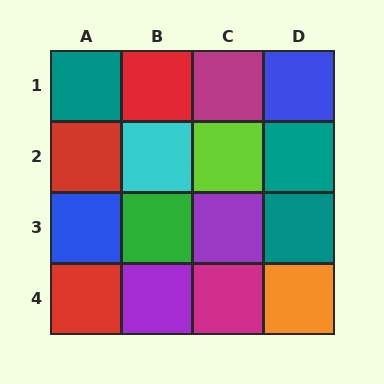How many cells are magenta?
2 cells are magenta.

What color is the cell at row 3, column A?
Blue.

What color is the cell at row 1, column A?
Teal.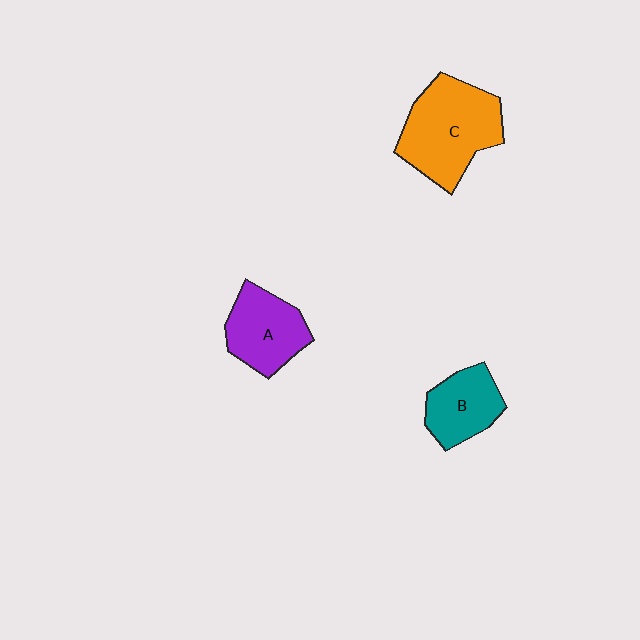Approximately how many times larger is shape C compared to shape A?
Approximately 1.5 times.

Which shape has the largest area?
Shape C (orange).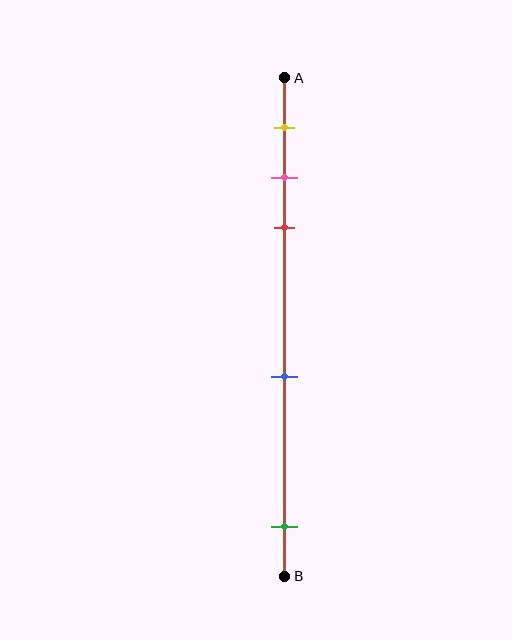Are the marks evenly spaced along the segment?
No, the marks are not evenly spaced.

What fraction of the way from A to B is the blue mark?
The blue mark is approximately 60% (0.6) of the way from A to B.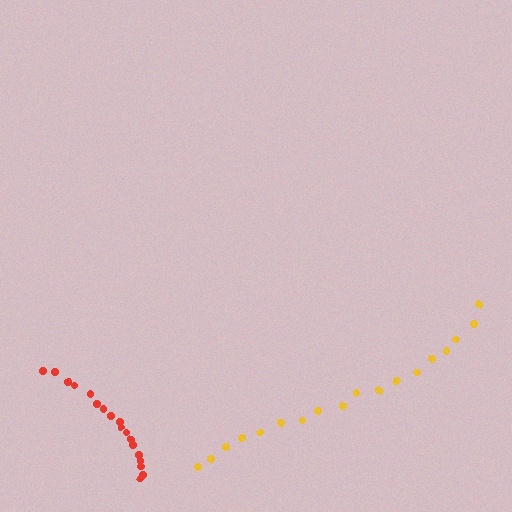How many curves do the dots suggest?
There are 2 distinct paths.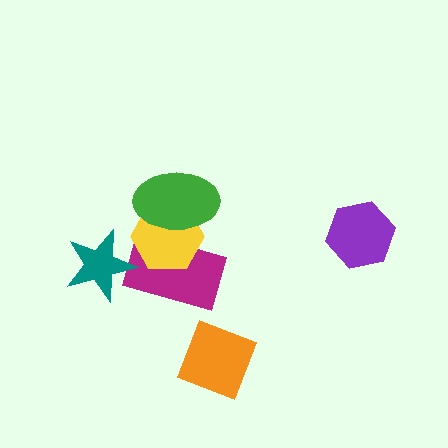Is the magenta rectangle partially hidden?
Yes, it is partially covered by another shape.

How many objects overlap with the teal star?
1 object overlaps with the teal star.